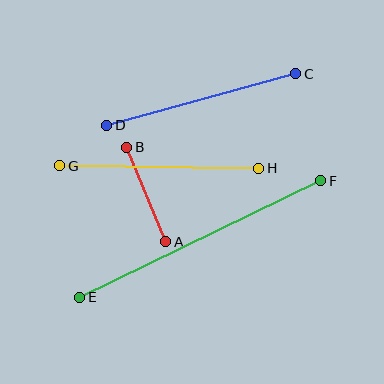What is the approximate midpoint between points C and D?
The midpoint is at approximately (201, 100) pixels.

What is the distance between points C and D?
The distance is approximately 196 pixels.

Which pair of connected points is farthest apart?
Points E and F are farthest apart.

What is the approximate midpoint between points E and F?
The midpoint is at approximately (200, 239) pixels.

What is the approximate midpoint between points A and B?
The midpoint is at approximately (146, 195) pixels.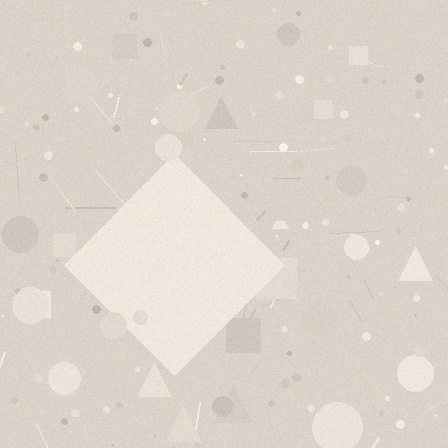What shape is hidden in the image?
A diamond is hidden in the image.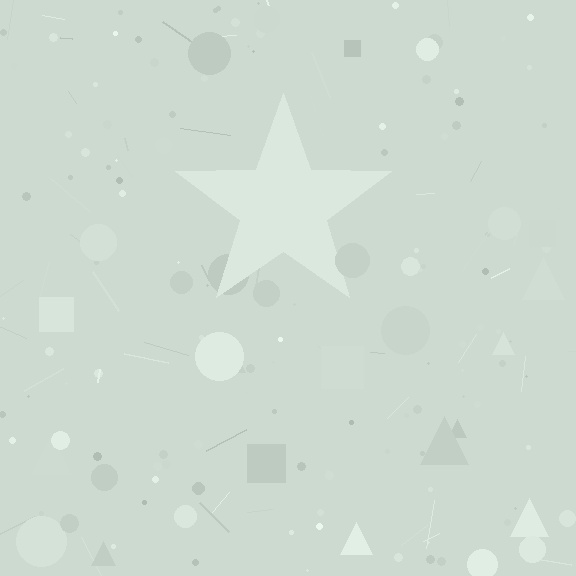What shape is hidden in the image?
A star is hidden in the image.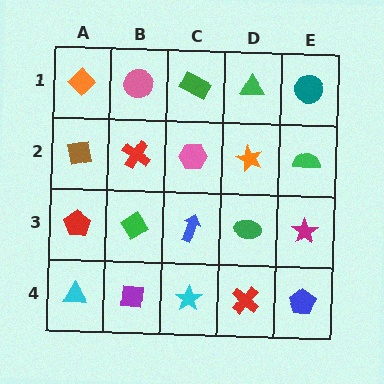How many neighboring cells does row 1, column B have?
3.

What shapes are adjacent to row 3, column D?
An orange star (row 2, column D), a red cross (row 4, column D), a blue arrow (row 3, column C), a magenta star (row 3, column E).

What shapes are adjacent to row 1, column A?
A brown square (row 2, column A), a pink circle (row 1, column B).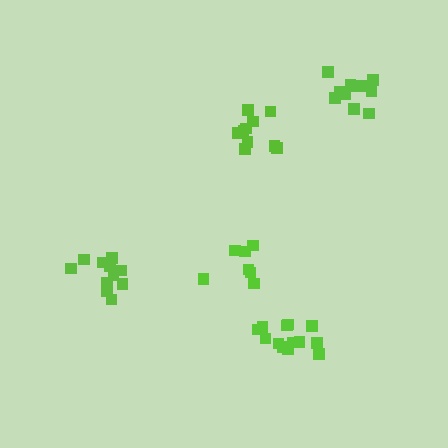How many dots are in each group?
Group 1: 11 dots, Group 2: 7 dots, Group 3: 13 dots, Group 4: 10 dots, Group 5: 11 dots (52 total).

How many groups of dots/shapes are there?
There are 5 groups.